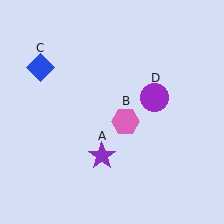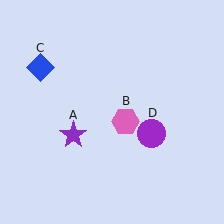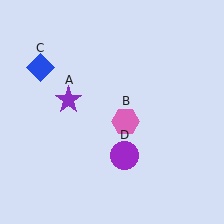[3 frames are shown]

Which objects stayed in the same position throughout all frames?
Pink hexagon (object B) and blue diamond (object C) remained stationary.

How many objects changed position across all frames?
2 objects changed position: purple star (object A), purple circle (object D).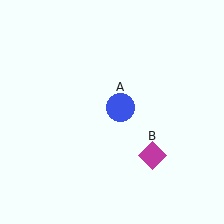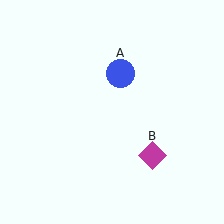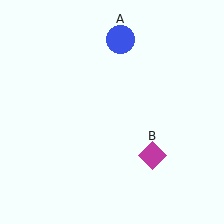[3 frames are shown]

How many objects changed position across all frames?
1 object changed position: blue circle (object A).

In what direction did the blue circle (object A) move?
The blue circle (object A) moved up.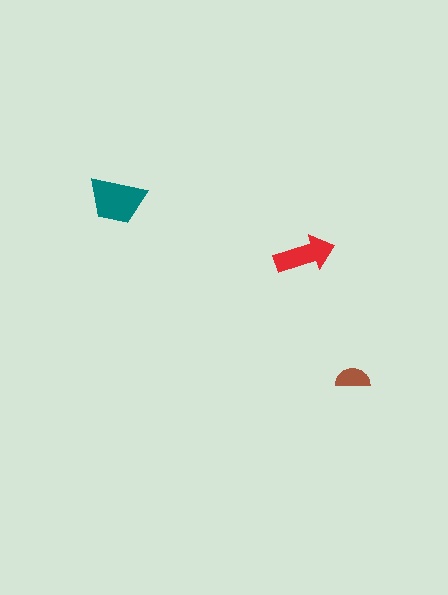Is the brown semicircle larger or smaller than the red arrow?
Smaller.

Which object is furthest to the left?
The teal trapezoid is leftmost.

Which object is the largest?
The teal trapezoid.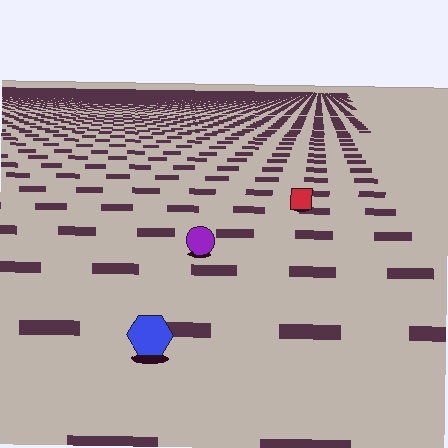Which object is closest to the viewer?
The blue hexagon is closest. The texture marks near it are larger and more spread out.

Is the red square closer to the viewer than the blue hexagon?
No. The blue hexagon is closer — you can tell from the texture gradient: the ground texture is coarser near it.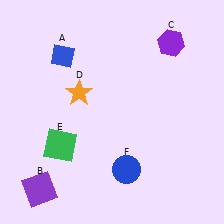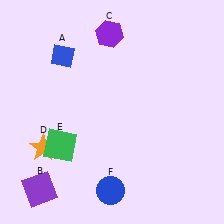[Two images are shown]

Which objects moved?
The objects that moved are: the purple hexagon (C), the orange star (D), the blue circle (F).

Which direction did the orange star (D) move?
The orange star (D) moved down.